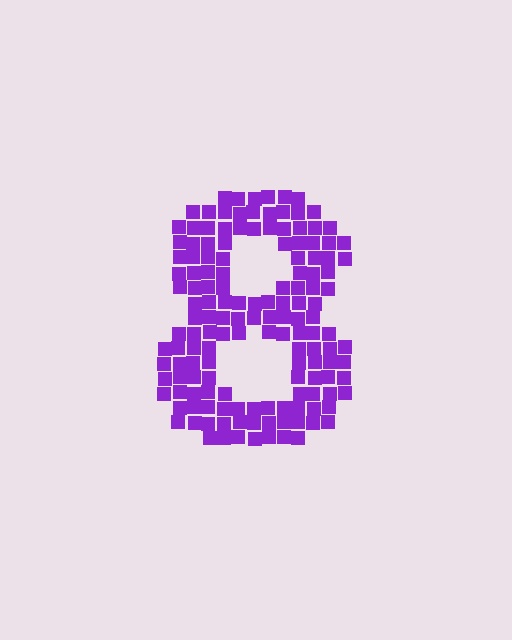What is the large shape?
The large shape is the digit 8.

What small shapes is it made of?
It is made of small squares.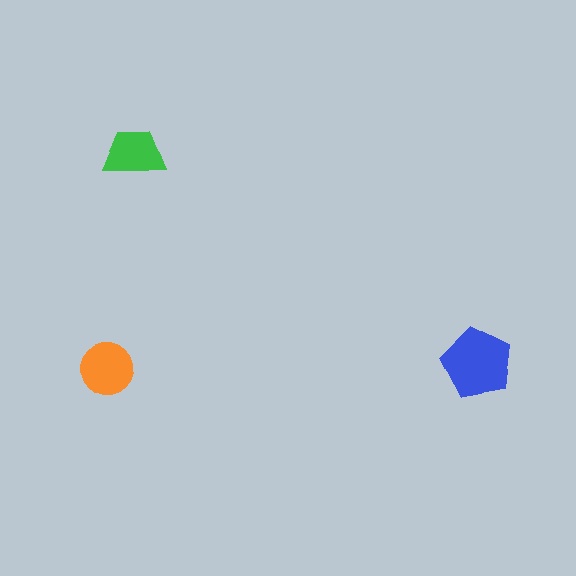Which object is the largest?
The blue pentagon.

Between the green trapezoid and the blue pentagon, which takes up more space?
The blue pentagon.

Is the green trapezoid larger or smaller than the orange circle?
Smaller.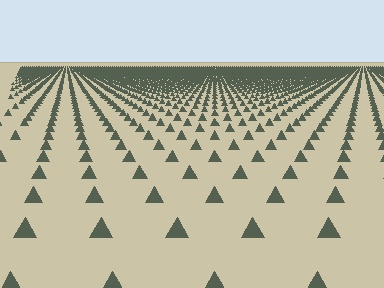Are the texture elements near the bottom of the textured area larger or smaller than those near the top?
Larger. Near the bottom, elements are closer to the viewer and appear at a bigger on-screen size.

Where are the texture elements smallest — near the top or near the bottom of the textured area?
Near the top.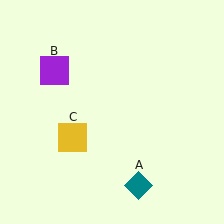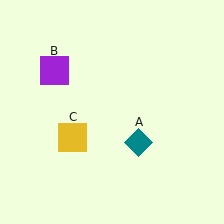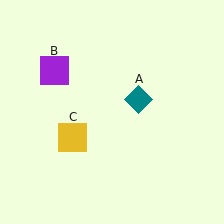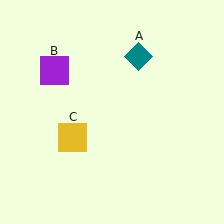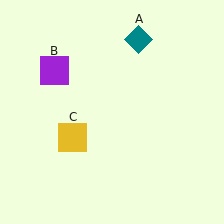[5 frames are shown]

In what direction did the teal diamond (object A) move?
The teal diamond (object A) moved up.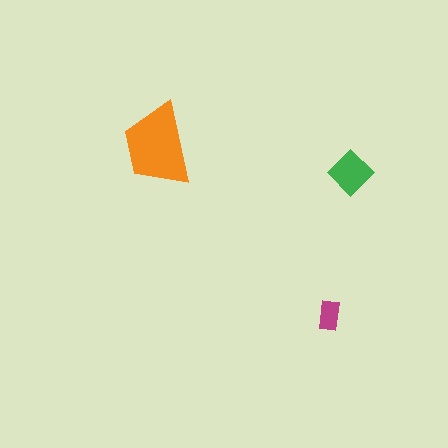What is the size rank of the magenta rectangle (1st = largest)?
3rd.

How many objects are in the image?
There are 3 objects in the image.